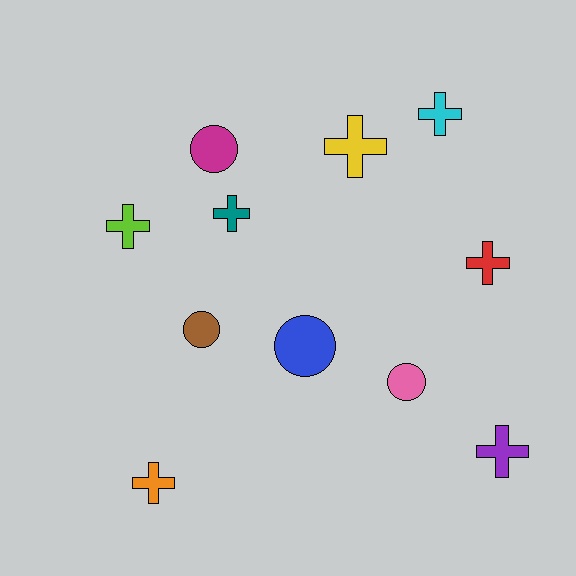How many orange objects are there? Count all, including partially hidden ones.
There is 1 orange object.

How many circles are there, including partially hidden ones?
There are 4 circles.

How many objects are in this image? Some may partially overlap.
There are 11 objects.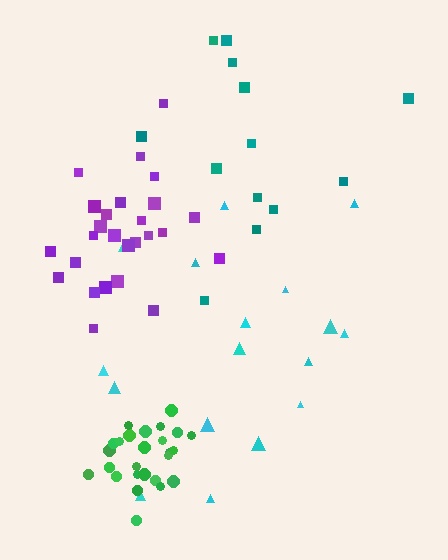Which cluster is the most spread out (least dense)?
Cyan.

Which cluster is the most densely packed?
Green.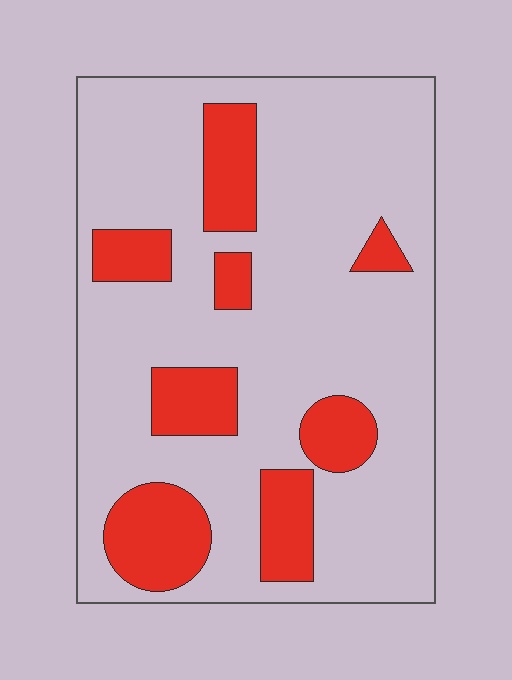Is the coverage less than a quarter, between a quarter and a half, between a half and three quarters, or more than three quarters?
Less than a quarter.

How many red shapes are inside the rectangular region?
8.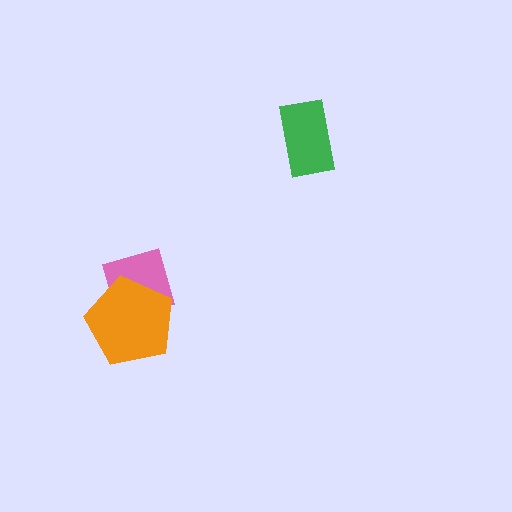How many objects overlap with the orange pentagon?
1 object overlaps with the orange pentagon.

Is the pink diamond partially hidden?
Yes, it is partially covered by another shape.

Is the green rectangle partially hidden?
No, no other shape covers it.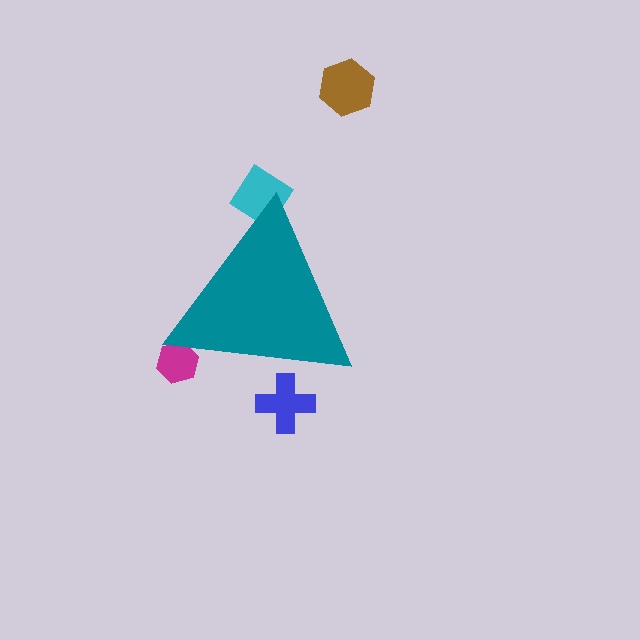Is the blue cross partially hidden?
Yes, the blue cross is partially hidden behind the teal triangle.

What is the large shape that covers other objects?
A teal triangle.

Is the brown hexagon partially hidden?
No, the brown hexagon is fully visible.